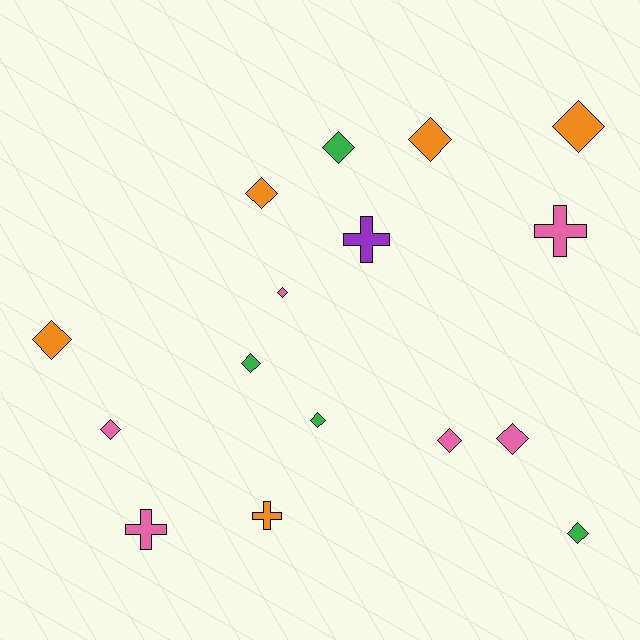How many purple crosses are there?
There is 1 purple cross.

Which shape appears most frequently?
Diamond, with 12 objects.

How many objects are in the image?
There are 16 objects.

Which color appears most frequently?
Pink, with 6 objects.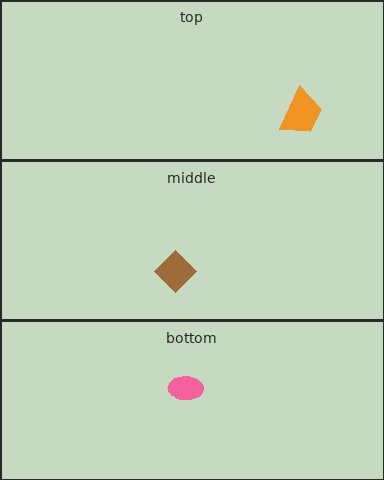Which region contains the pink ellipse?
The bottom region.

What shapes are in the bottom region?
The pink ellipse.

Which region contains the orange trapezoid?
The top region.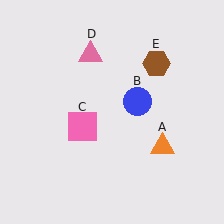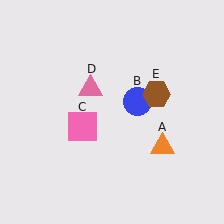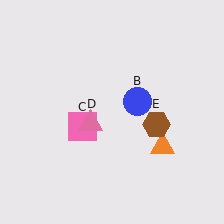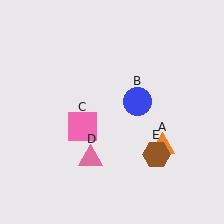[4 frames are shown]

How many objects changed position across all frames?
2 objects changed position: pink triangle (object D), brown hexagon (object E).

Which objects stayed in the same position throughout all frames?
Orange triangle (object A) and blue circle (object B) and pink square (object C) remained stationary.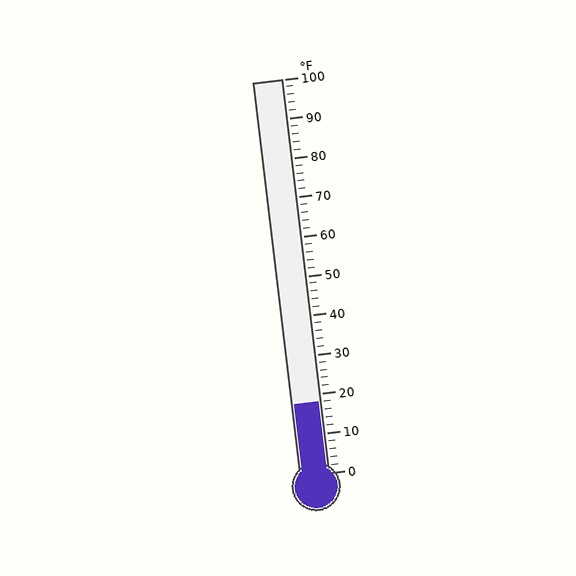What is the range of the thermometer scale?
The thermometer scale ranges from 0°F to 100°F.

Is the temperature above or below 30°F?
The temperature is below 30°F.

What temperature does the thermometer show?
The thermometer shows approximately 18°F.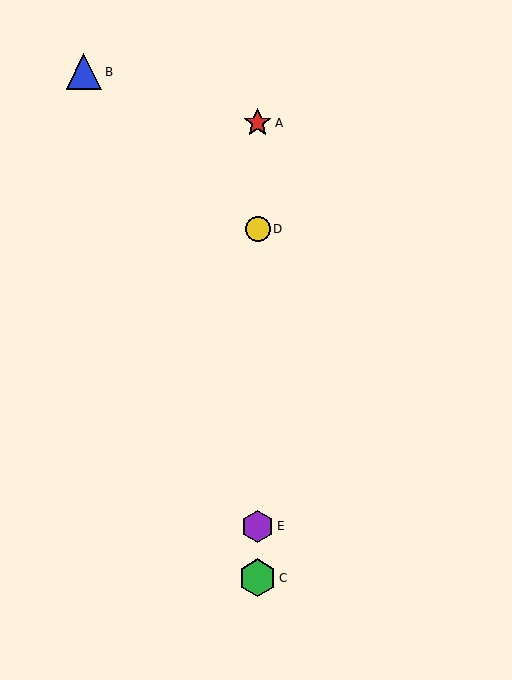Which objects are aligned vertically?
Objects A, C, D, E are aligned vertically.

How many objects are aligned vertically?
4 objects (A, C, D, E) are aligned vertically.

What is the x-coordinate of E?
Object E is at x≈258.